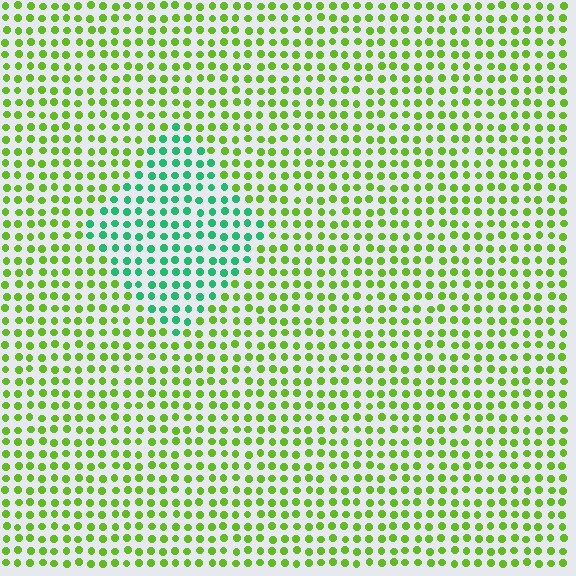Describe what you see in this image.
The image is filled with small lime elements in a uniform arrangement. A diamond-shaped region is visible where the elements are tinted to a slightly different hue, forming a subtle color boundary.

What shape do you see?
I see a diamond.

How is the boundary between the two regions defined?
The boundary is defined purely by a slight shift in hue (about 55 degrees). Spacing, size, and orientation are identical on both sides.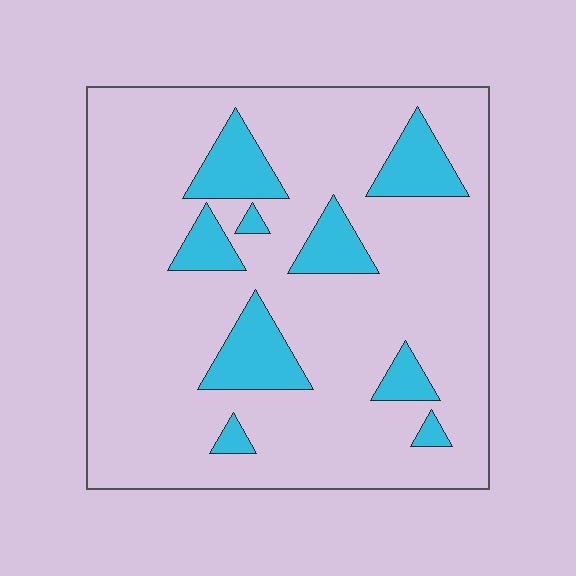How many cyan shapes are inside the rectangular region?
9.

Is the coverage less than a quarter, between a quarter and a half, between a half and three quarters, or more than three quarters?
Less than a quarter.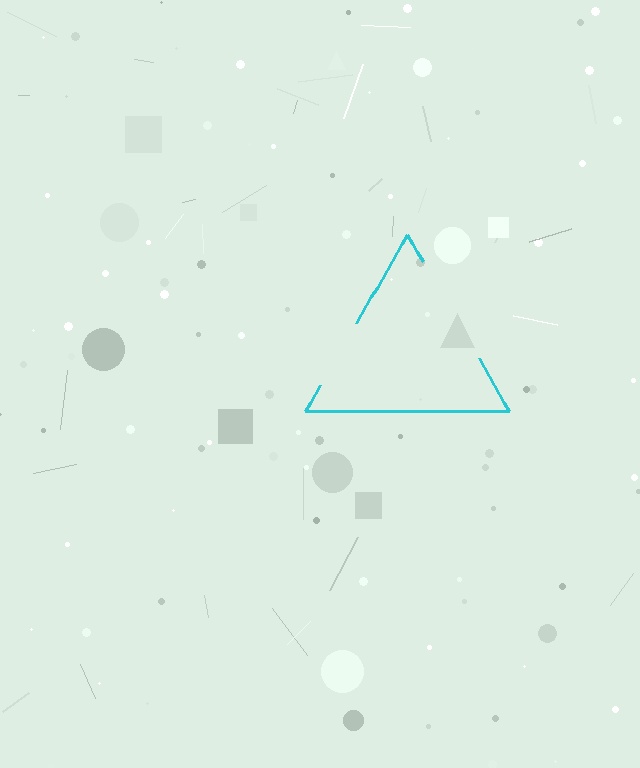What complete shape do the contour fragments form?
The contour fragments form a triangle.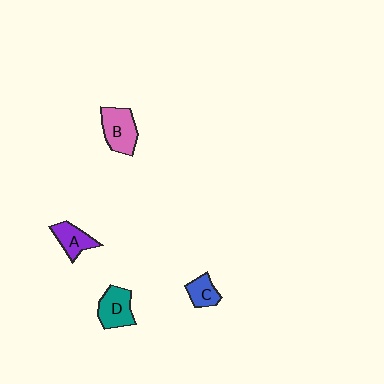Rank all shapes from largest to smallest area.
From largest to smallest: B (pink), D (teal), A (purple), C (blue).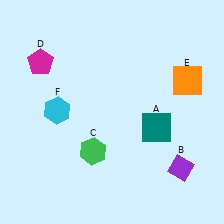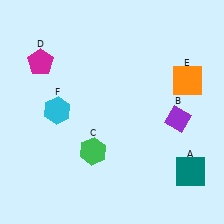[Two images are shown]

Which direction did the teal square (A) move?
The teal square (A) moved down.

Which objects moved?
The objects that moved are: the teal square (A), the purple diamond (B).